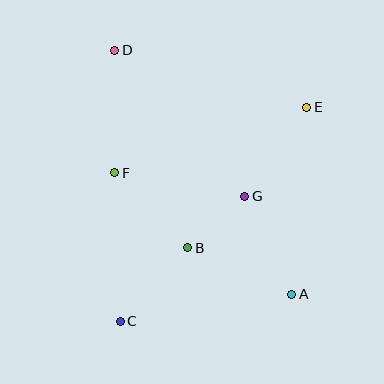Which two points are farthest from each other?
Points A and D are farthest from each other.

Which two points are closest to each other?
Points B and G are closest to each other.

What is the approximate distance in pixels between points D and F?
The distance between D and F is approximately 122 pixels.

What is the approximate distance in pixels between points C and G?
The distance between C and G is approximately 176 pixels.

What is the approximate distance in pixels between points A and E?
The distance between A and E is approximately 188 pixels.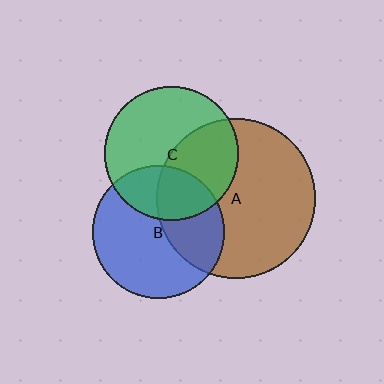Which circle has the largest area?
Circle A (brown).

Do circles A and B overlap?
Yes.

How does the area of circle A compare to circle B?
Approximately 1.4 times.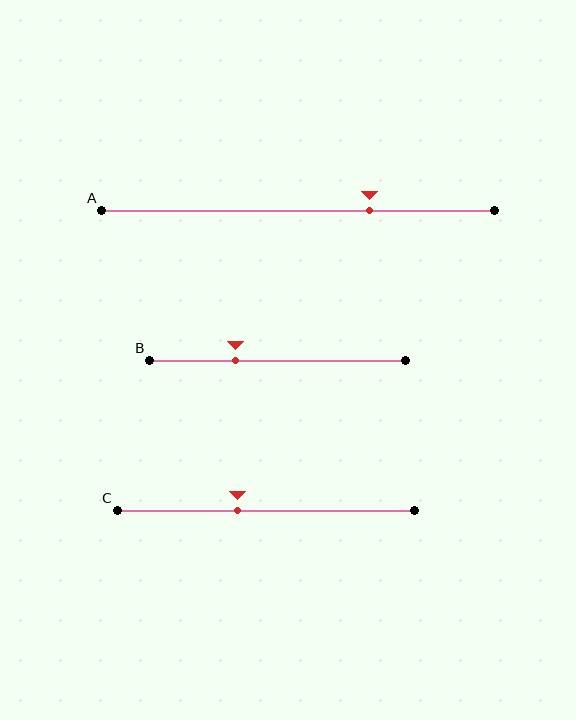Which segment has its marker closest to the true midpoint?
Segment C has its marker closest to the true midpoint.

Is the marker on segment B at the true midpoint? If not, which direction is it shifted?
No, the marker on segment B is shifted to the left by about 16% of the segment length.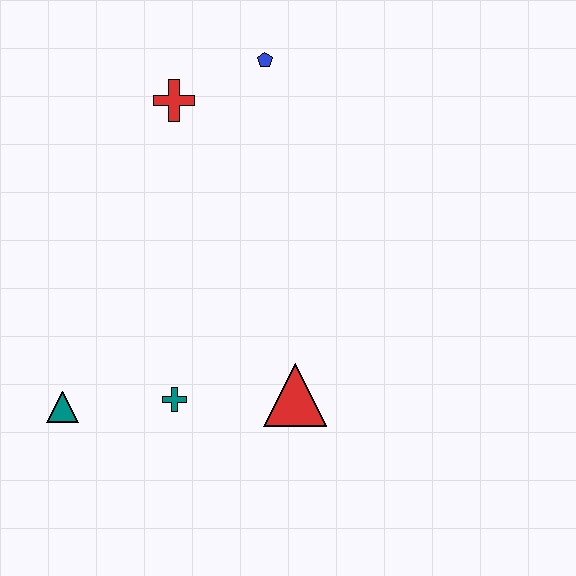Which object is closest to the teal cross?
The teal triangle is closest to the teal cross.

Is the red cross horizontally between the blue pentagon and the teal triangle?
Yes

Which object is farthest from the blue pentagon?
The teal triangle is farthest from the blue pentagon.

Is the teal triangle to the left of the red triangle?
Yes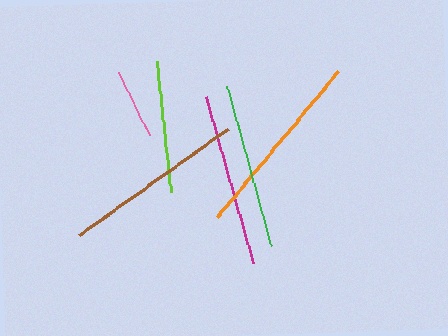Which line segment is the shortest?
The pink line is the shortest at approximately 70 pixels.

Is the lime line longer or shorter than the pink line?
The lime line is longer than the pink line.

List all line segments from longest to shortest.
From longest to shortest: orange, brown, magenta, green, lime, pink.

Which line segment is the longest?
The orange line is the longest at approximately 190 pixels.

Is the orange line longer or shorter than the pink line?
The orange line is longer than the pink line.